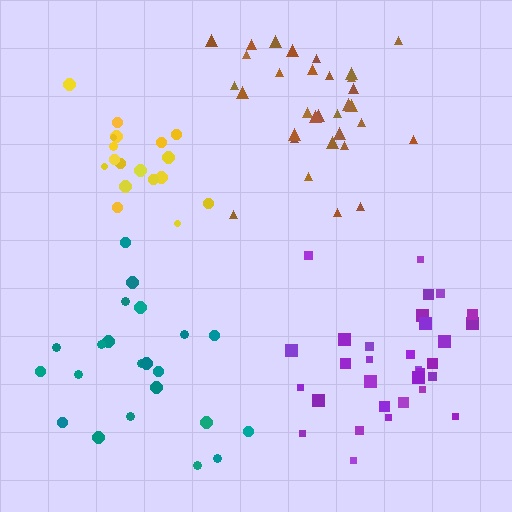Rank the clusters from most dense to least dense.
brown, yellow, purple, teal.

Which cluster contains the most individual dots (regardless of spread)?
Brown (32).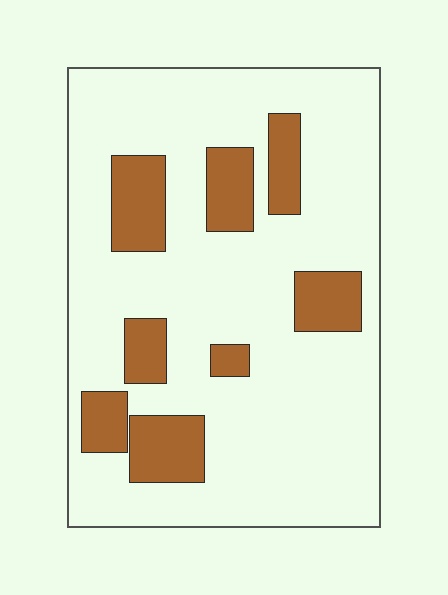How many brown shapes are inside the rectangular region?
8.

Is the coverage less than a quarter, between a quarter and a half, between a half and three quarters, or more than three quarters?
Less than a quarter.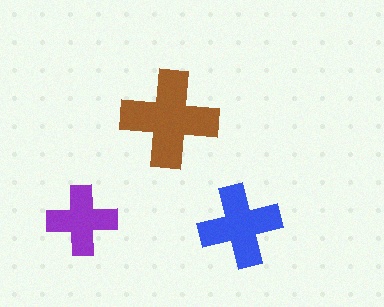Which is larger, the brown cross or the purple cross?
The brown one.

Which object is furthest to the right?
The blue cross is rightmost.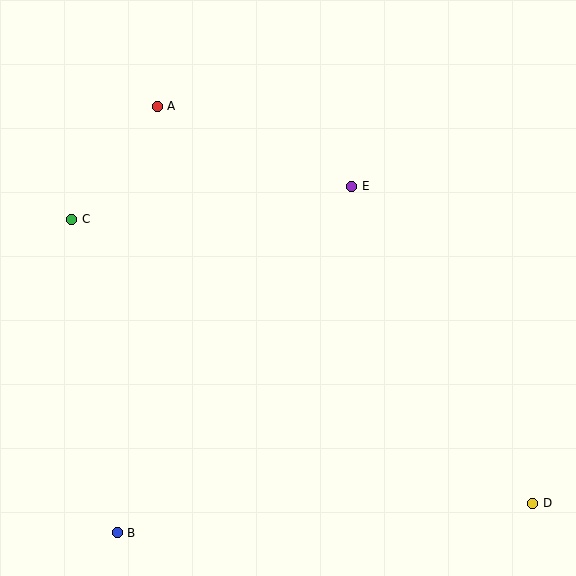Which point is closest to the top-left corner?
Point A is closest to the top-left corner.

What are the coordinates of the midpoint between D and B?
The midpoint between D and B is at (325, 518).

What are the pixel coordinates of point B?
Point B is at (117, 533).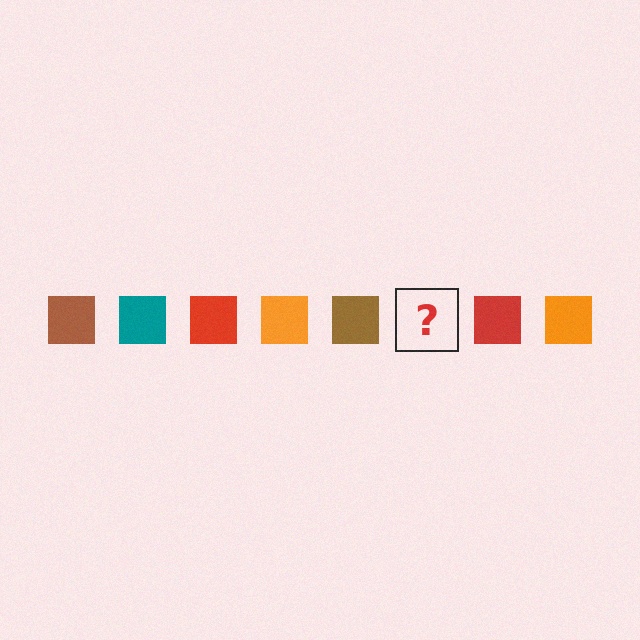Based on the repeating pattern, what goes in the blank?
The blank should be a teal square.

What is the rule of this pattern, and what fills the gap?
The rule is that the pattern cycles through brown, teal, red, orange squares. The gap should be filled with a teal square.